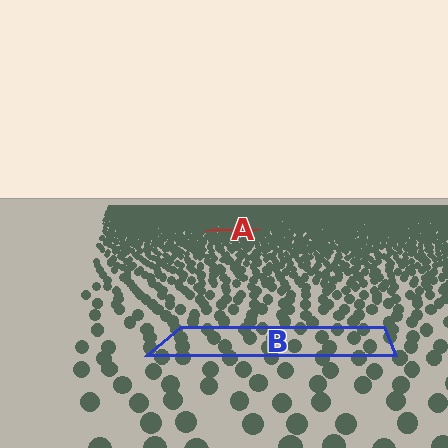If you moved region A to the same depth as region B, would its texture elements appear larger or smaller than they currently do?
They would appear larger. At a closer depth, the same texture elements are projected at a bigger on-screen size.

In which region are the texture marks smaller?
The texture marks are smaller in region A, because it is farther away.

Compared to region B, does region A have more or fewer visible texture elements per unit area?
Region A has more texture elements per unit area — they are packed more densely because it is farther away.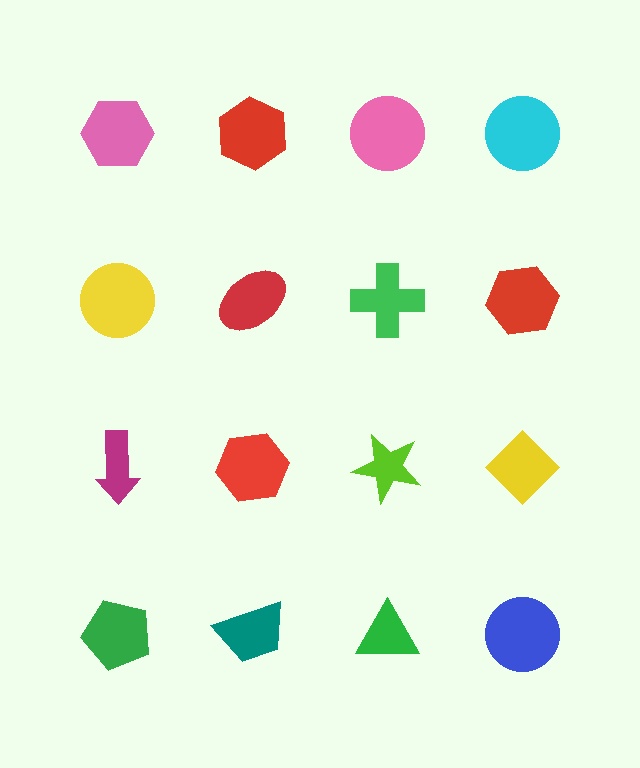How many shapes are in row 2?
4 shapes.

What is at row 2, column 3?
A green cross.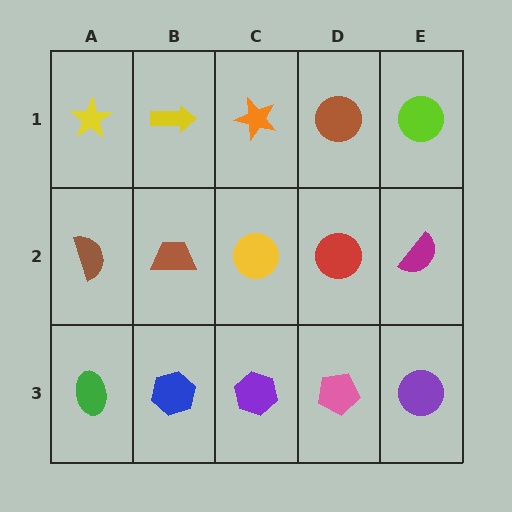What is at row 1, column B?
A yellow arrow.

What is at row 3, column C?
A purple hexagon.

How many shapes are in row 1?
5 shapes.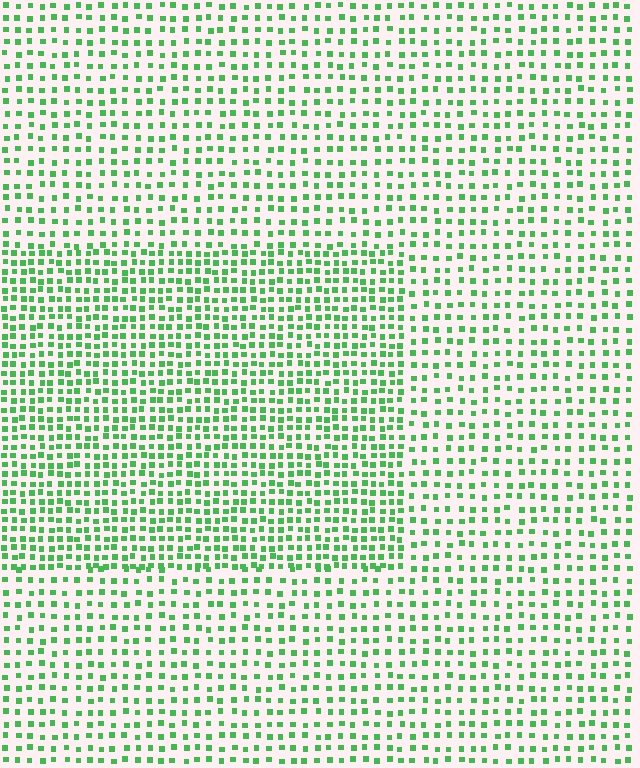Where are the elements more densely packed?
The elements are more densely packed inside the rectangle boundary.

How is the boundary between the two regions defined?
The boundary is defined by a change in element density (approximately 1.7x ratio). All elements are the same color, size, and shape.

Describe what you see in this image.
The image contains small green elements arranged at two different densities. A rectangle-shaped region is visible where the elements are more densely packed than the surrounding area.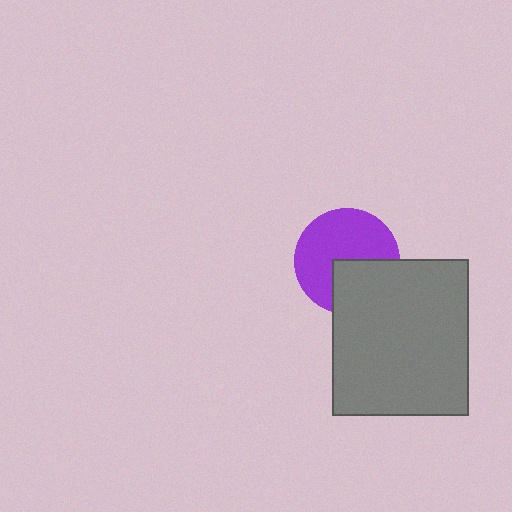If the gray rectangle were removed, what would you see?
You would see the complete purple circle.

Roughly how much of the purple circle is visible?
About half of it is visible (roughly 65%).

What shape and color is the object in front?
The object in front is a gray rectangle.